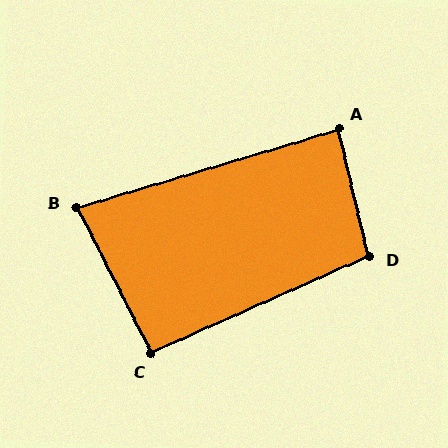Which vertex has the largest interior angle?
D, at approximately 101 degrees.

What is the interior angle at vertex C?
Approximately 93 degrees (approximately right).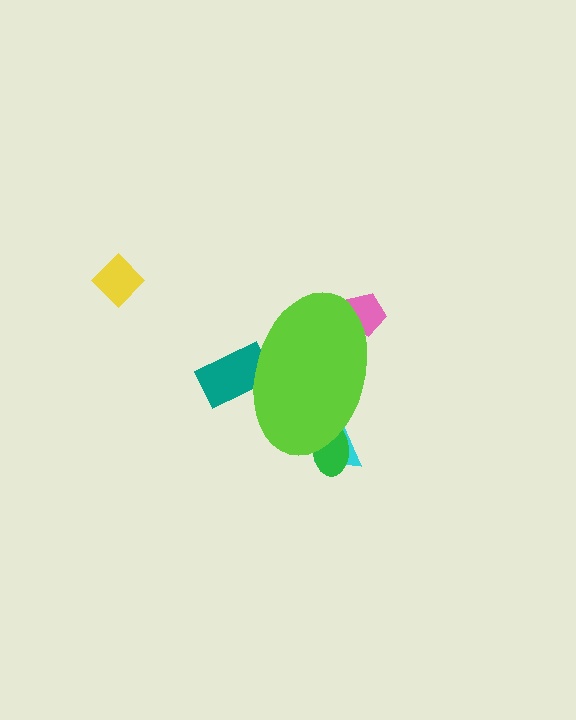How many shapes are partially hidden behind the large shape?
4 shapes are partially hidden.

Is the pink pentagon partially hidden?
Yes, the pink pentagon is partially hidden behind the lime ellipse.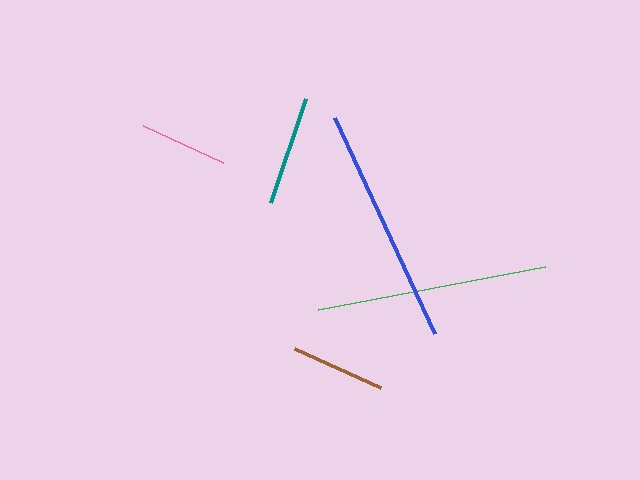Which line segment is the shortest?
The pink line is the shortest at approximately 89 pixels.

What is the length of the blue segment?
The blue segment is approximately 238 pixels long.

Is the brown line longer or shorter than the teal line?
The teal line is longer than the brown line.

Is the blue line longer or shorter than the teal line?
The blue line is longer than the teal line.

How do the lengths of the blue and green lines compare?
The blue and green lines are approximately the same length.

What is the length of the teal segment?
The teal segment is approximately 110 pixels long.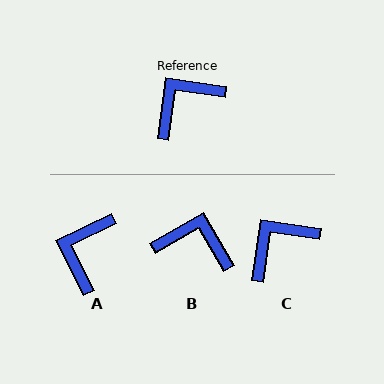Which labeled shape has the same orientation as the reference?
C.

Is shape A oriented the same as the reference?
No, it is off by about 35 degrees.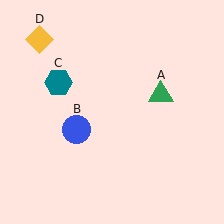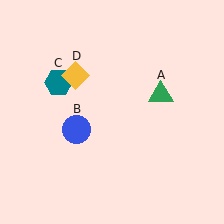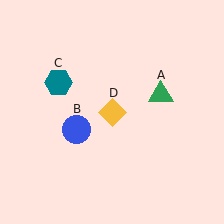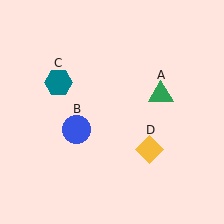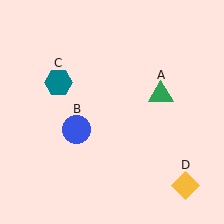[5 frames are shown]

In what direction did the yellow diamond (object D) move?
The yellow diamond (object D) moved down and to the right.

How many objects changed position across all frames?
1 object changed position: yellow diamond (object D).